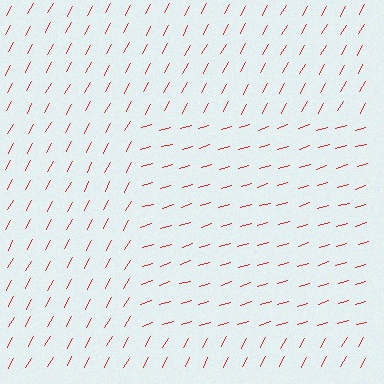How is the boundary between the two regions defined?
The boundary is defined purely by a change in line orientation (approximately 45 degrees difference). All lines are the same color and thickness.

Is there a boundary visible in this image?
Yes, there is a texture boundary formed by a change in line orientation.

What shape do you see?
I see a rectangle.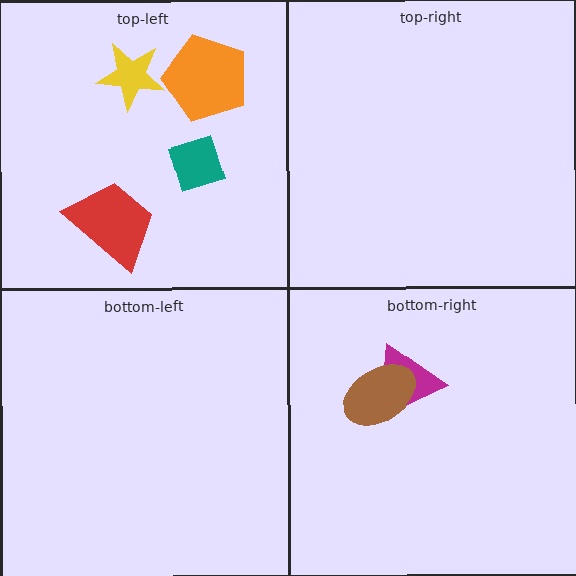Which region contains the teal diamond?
The top-left region.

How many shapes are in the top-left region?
4.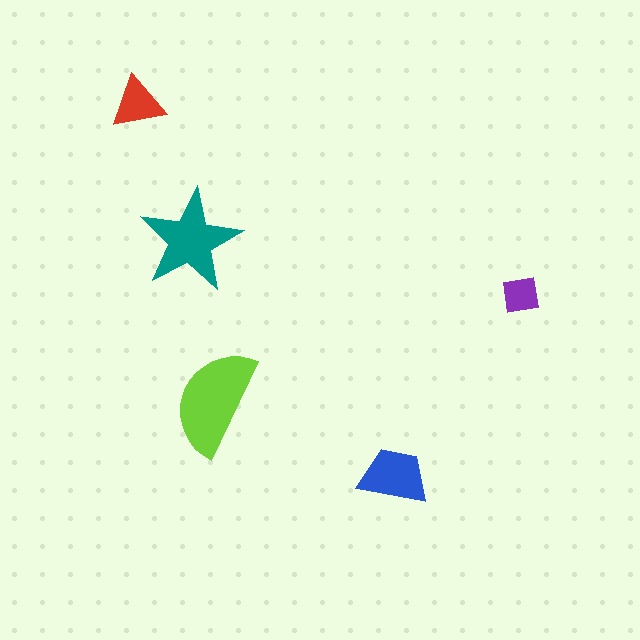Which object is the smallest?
The purple square.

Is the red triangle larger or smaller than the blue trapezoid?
Smaller.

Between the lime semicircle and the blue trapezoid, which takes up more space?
The lime semicircle.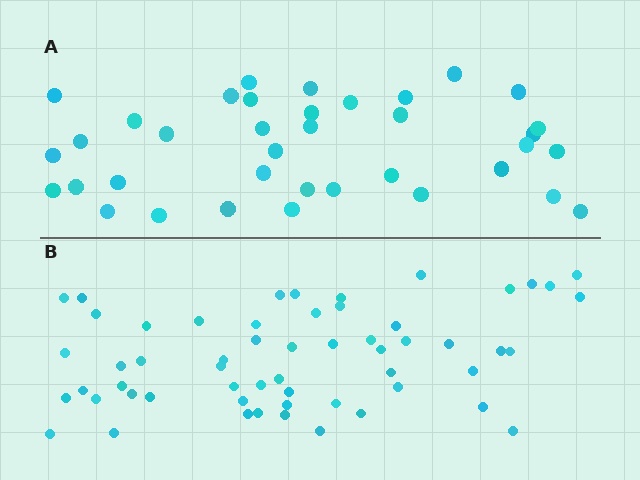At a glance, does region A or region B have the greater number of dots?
Region B (the bottom region) has more dots.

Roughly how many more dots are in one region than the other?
Region B has approximately 20 more dots than region A.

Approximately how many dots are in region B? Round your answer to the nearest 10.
About 60 dots. (The exact count is 57, which rounds to 60.)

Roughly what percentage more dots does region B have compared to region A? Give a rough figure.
About 55% more.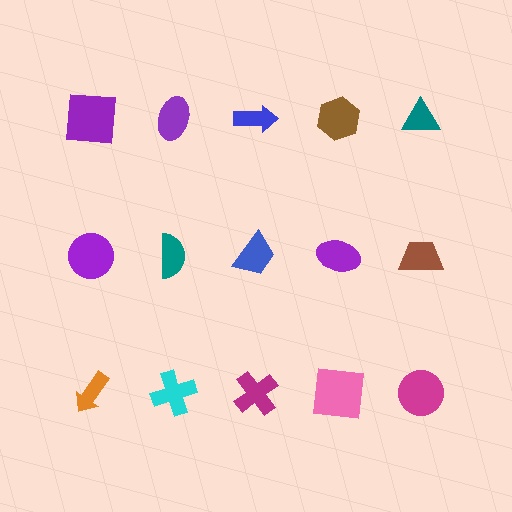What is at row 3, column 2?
A cyan cross.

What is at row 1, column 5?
A teal triangle.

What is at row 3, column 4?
A pink square.